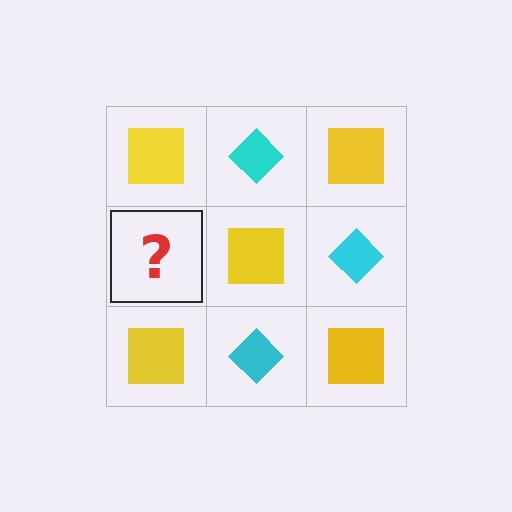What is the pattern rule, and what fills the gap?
The rule is that it alternates yellow square and cyan diamond in a checkerboard pattern. The gap should be filled with a cyan diamond.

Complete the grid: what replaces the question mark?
The question mark should be replaced with a cyan diamond.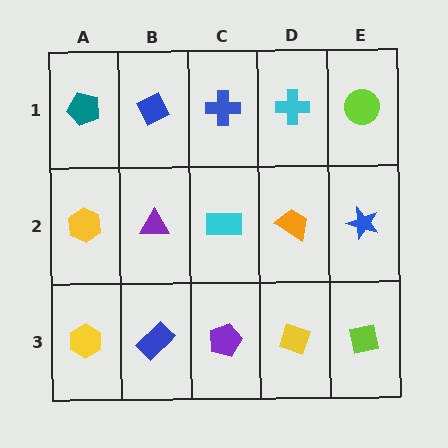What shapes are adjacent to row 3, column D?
An orange trapezoid (row 2, column D), a purple pentagon (row 3, column C), a lime square (row 3, column E).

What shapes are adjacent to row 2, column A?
A teal pentagon (row 1, column A), a yellow hexagon (row 3, column A), a purple triangle (row 2, column B).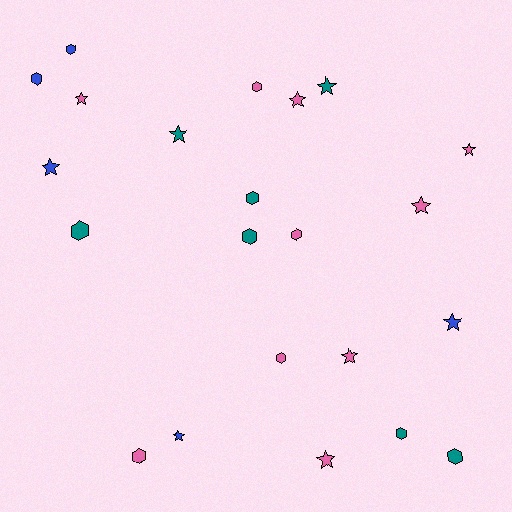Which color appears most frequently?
Pink, with 10 objects.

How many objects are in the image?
There are 22 objects.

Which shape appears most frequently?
Star, with 11 objects.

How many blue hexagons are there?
There are 2 blue hexagons.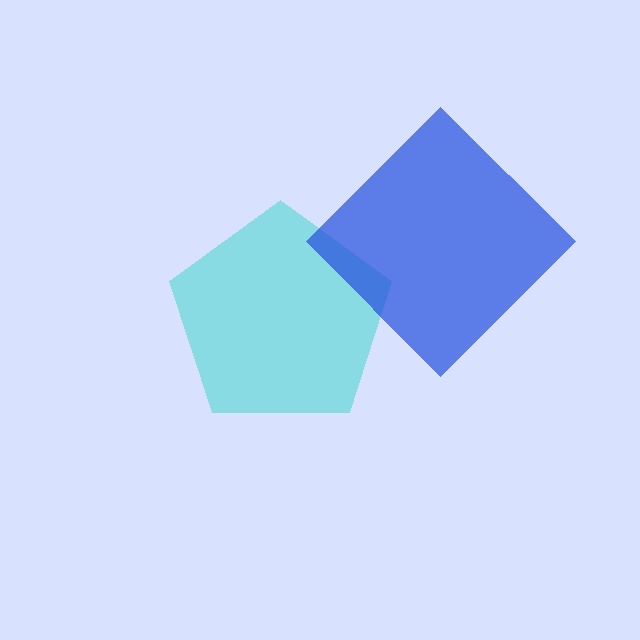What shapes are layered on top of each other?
The layered shapes are: a cyan pentagon, a blue diamond.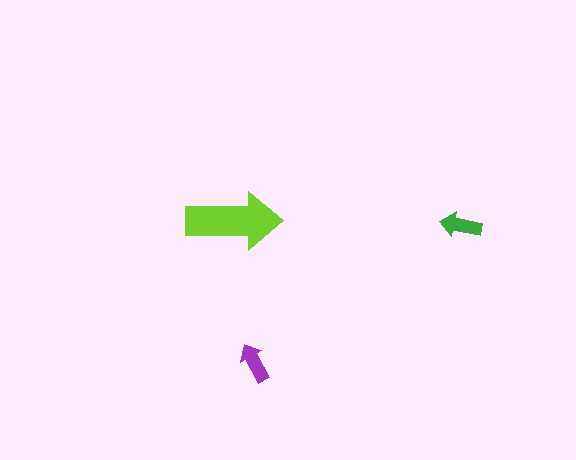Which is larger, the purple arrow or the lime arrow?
The lime one.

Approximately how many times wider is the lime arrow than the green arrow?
About 2.5 times wider.